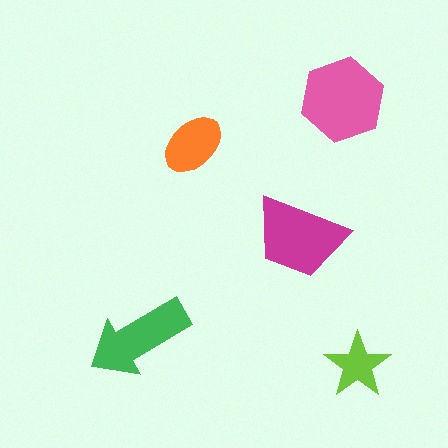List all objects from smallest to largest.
The lime star, the orange ellipse, the green arrow, the magenta trapezoid, the pink hexagon.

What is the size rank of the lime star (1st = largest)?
5th.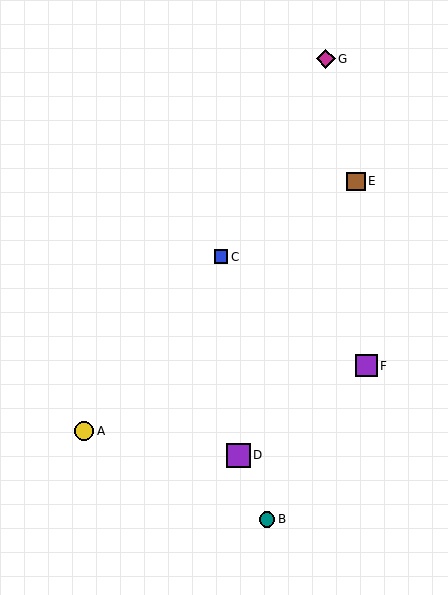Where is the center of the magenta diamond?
The center of the magenta diamond is at (326, 59).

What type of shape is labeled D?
Shape D is a purple square.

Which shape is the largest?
The purple square (labeled D) is the largest.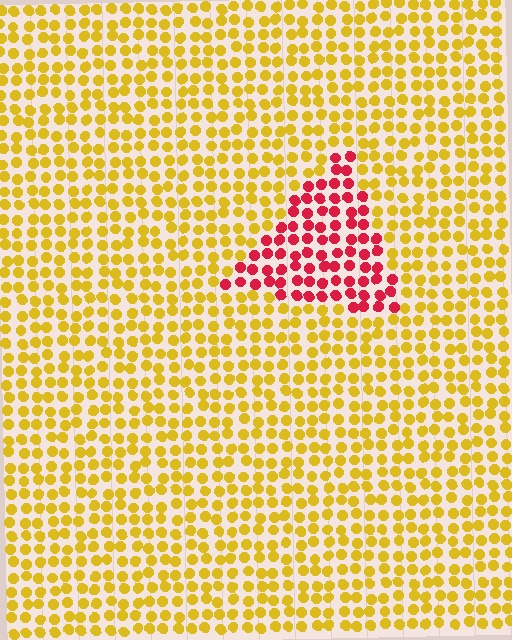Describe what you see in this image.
The image is filled with small yellow elements in a uniform arrangement. A triangle-shaped region is visible where the elements are tinted to a slightly different hue, forming a subtle color boundary.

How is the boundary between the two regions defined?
The boundary is defined purely by a slight shift in hue (about 62 degrees). Spacing, size, and orientation are identical on both sides.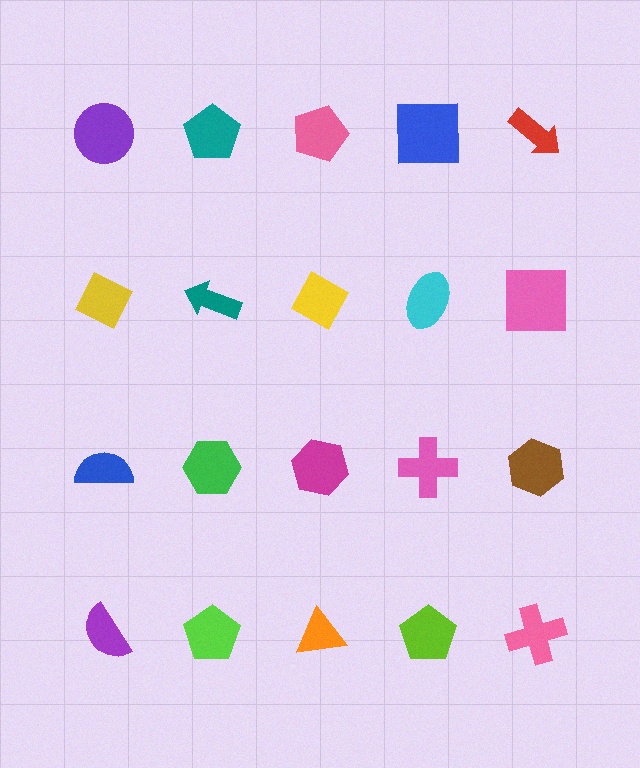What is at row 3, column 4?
A pink cross.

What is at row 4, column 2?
A lime pentagon.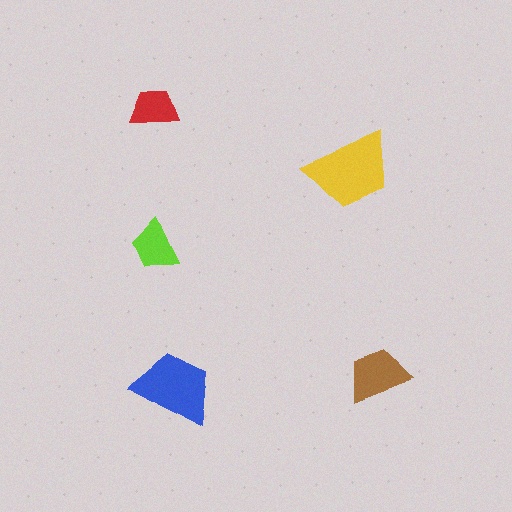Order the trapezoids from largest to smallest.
the yellow one, the blue one, the brown one, the lime one, the red one.